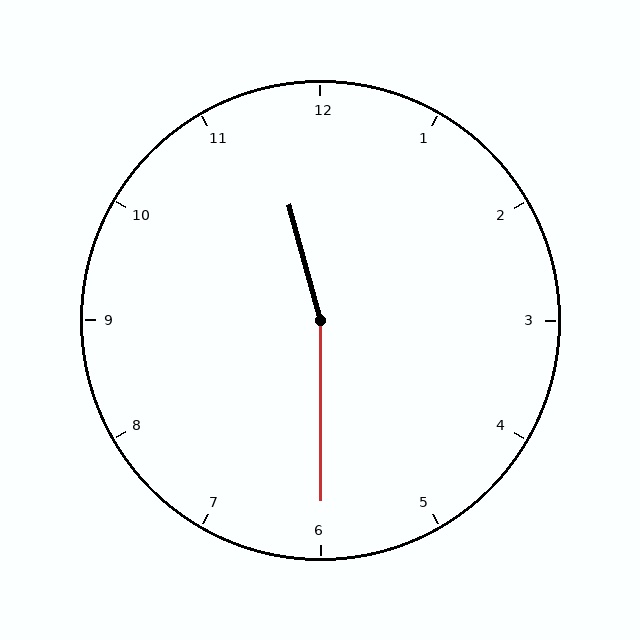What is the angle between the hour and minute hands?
Approximately 165 degrees.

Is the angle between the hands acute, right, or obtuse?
It is obtuse.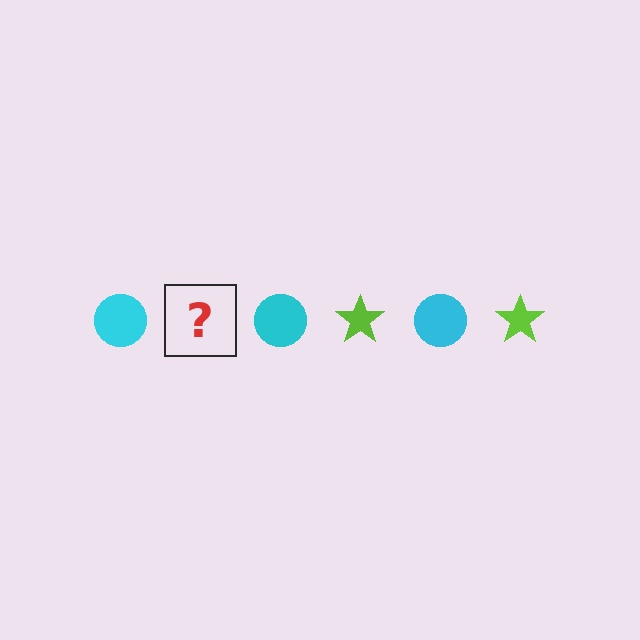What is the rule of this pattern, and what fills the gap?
The rule is that the pattern alternates between cyan circle and lime star. The gap should be filled with a lime star.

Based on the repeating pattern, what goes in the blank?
The blank should be a lime star.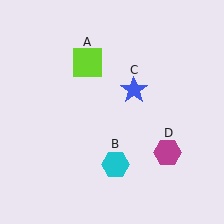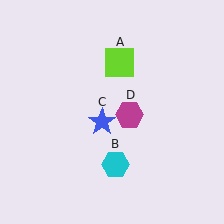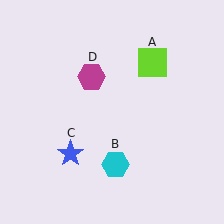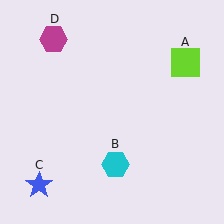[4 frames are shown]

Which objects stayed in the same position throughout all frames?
Cyan hexagon (object B) remained stationary.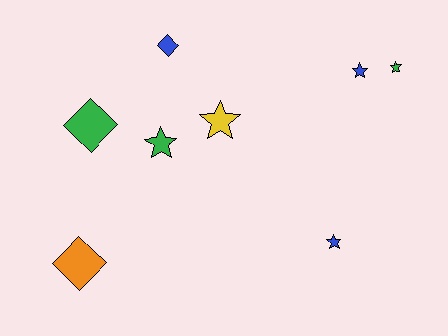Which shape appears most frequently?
Star, with 5 objects.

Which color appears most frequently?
Blue, with 3 objects.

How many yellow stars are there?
There is 1 yellow star.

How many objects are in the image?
There are 8 objects.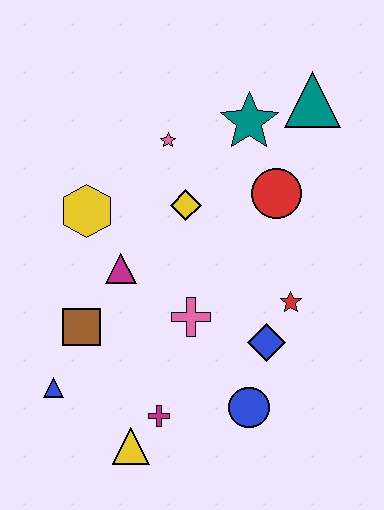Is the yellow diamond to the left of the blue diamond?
Yes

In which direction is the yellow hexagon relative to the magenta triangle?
The yellow hexagon is above the magenta triangle.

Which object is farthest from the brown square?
The teal triangle is farthest from the brown square.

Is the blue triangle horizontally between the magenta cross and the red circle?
No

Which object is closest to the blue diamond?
The red star is closest to the blue diamond.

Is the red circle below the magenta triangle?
No